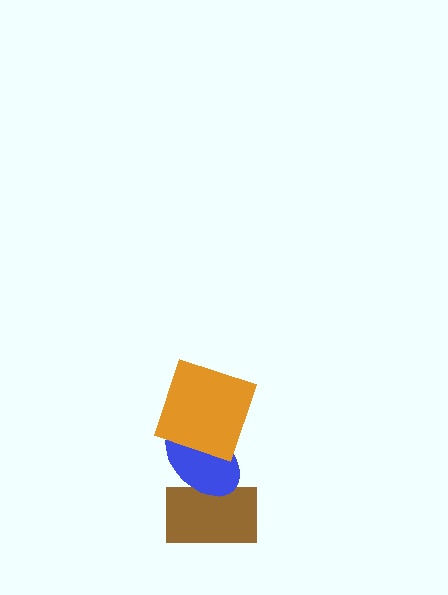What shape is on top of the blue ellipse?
The orange square is on top of the blue ellipse.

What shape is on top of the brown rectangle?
The blue ellipse is on top of the brown rectangle.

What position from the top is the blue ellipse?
The blue ellipse is 2nd from the top.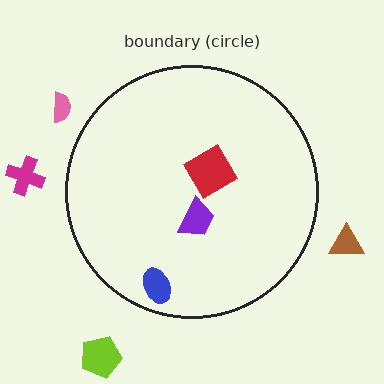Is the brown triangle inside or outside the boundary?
Outside.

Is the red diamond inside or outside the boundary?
Inside.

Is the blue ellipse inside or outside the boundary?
Inside.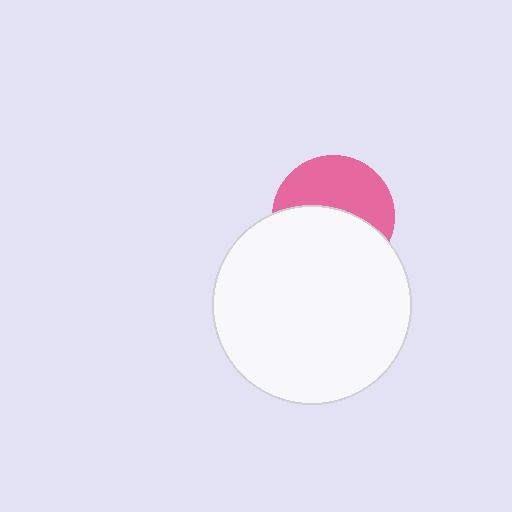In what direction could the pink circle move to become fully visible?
The pink circle could move up. That would shift it out from behind the white circle entirely.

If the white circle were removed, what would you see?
You would see the complete pink circle.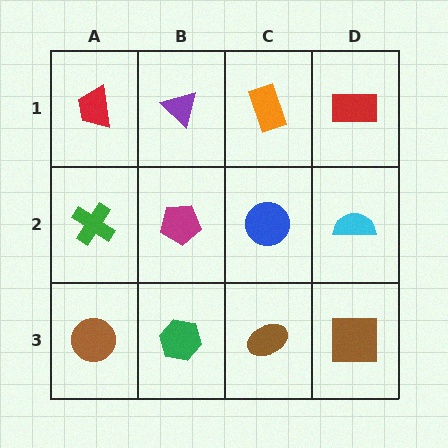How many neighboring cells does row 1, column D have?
2.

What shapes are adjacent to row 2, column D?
A red rectangle (row 1, column D), a brown square (row 3, column D), a blue circle (row 2, column C).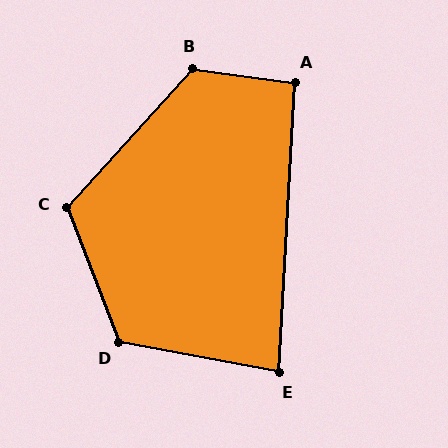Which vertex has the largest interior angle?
B, at approximately 125 degrees.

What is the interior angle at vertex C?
Approximately 117 degrees (obtuse).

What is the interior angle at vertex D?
Approximately 122 degrees (obtuse).